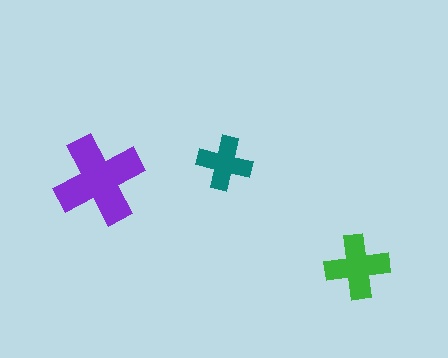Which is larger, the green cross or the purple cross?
The purple one.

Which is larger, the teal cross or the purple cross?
The purple one.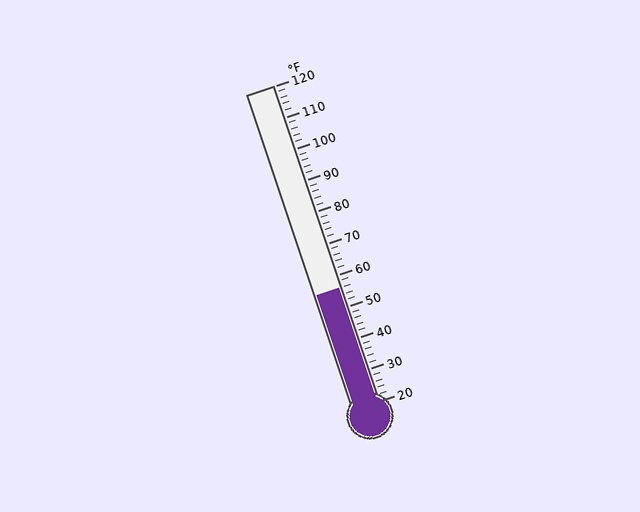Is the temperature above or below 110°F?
The temperature is below 110°F.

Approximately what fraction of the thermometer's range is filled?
The thermometer is filled to approximately 35% of its range.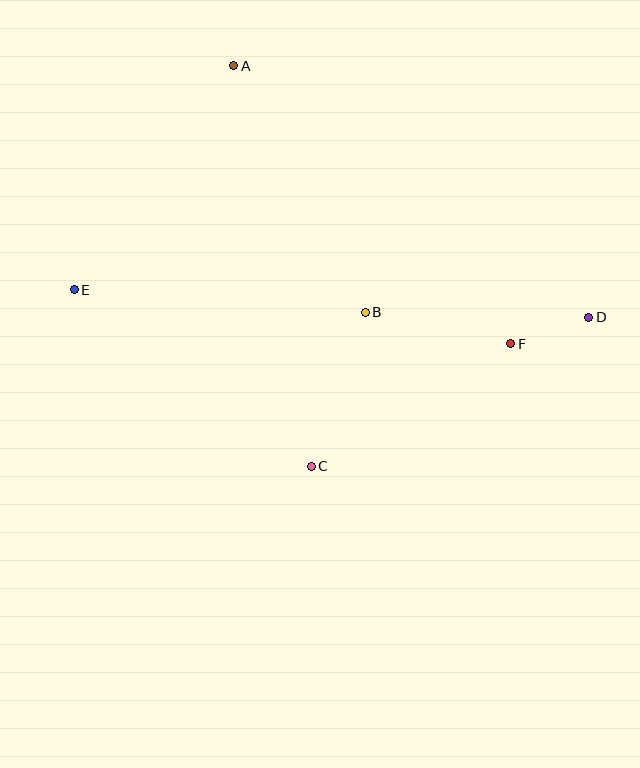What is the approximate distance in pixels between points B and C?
The distance between B and C is approximately 163 pixels.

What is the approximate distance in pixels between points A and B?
The distance between A and B is approximately 279 pixels.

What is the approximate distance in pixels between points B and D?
The distance between B and D is approximately 224 pixels.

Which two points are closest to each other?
Points D and F are closest to each other.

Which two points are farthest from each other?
Points D and E are farthest from each other.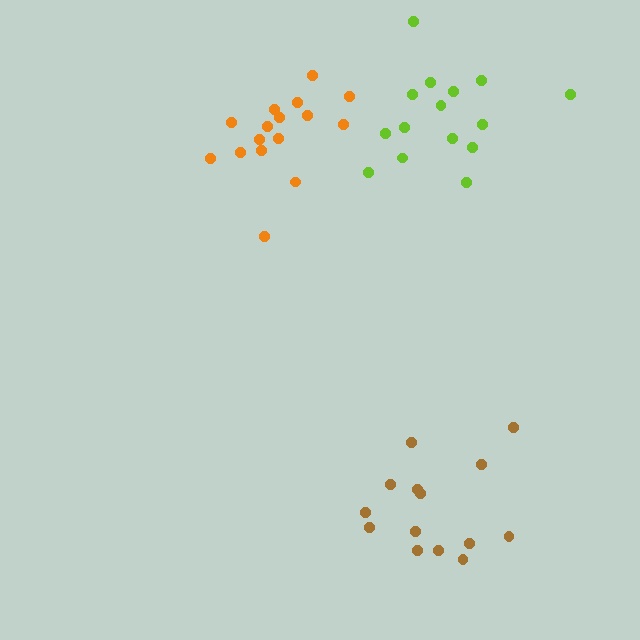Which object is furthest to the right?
The lime cluster is rightmost.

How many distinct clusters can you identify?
There are 3 distinct clusters.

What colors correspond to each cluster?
The clusters are colored: orange, brown, lime.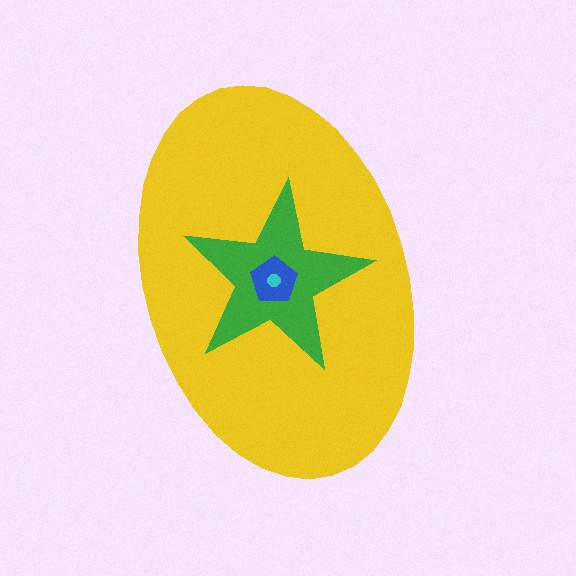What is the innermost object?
The cyan circle.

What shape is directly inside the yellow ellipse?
The green star.